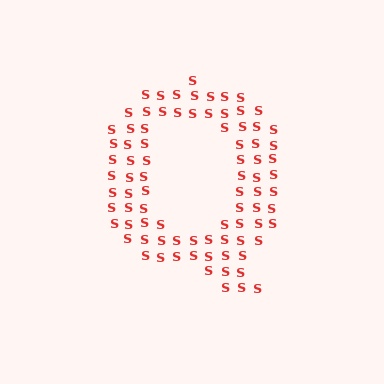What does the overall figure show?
The overall figure shows the letter Q.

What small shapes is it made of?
It is made of small letter S's.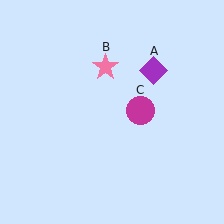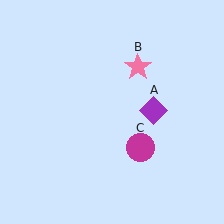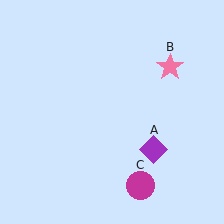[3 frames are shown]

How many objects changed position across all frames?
3 objects changed position: purple diamond (object A), pink star (object B), magenta circle (object C).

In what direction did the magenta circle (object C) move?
The magenta circle (object C) moved down.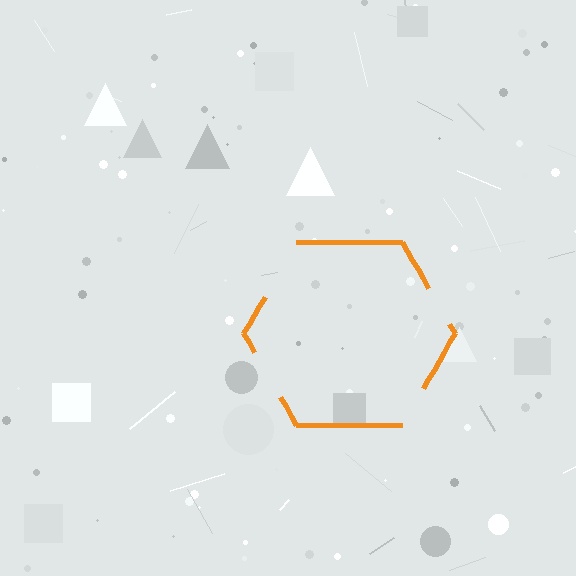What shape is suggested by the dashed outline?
The dashed outline suggests a hexagon.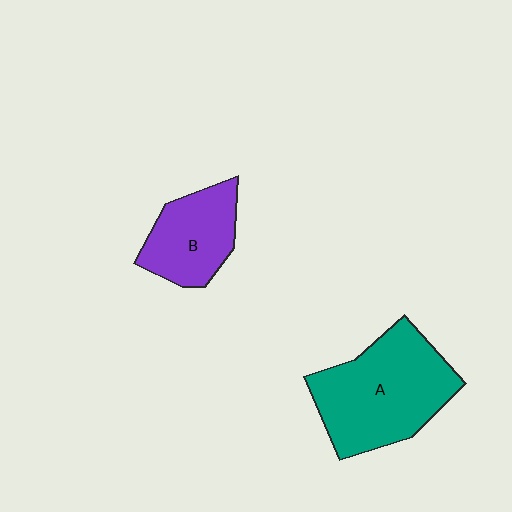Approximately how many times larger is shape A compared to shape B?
Approximately 1.7 times.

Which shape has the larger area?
Shape A (teal).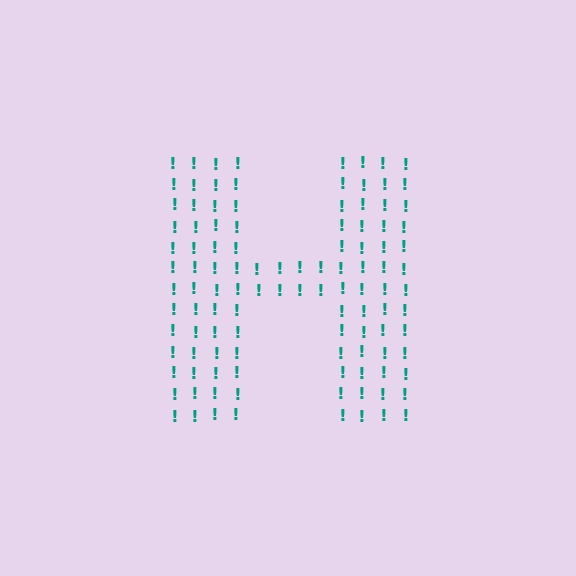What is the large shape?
The large shape is the letter H.